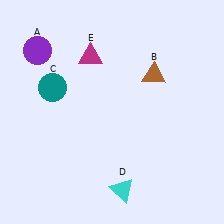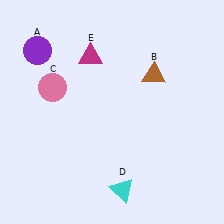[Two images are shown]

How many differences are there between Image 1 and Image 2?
There is 1 difference between the two images.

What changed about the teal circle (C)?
In Image 1, C is teal. In Image 2, it changed to pink.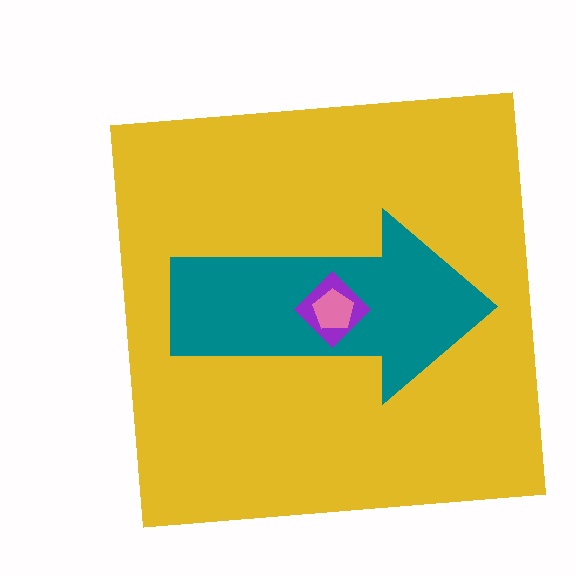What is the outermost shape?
The yellow square.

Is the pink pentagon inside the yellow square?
Yes.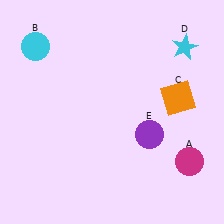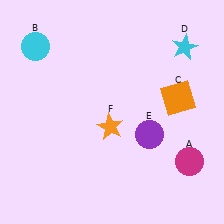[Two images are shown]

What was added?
An orange star (F) was added in Image 2.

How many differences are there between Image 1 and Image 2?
There is 1 difference between the two images.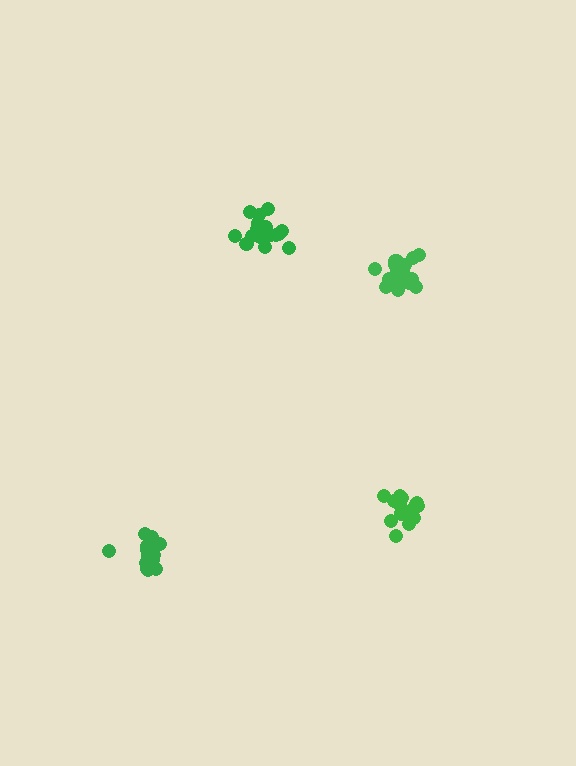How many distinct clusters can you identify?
There are 4 distinct clusters.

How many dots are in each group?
Group 1: 16 dots, Group 2: 18 dots, Group 3: 17 dots, Group 4: 17 dots (68 total).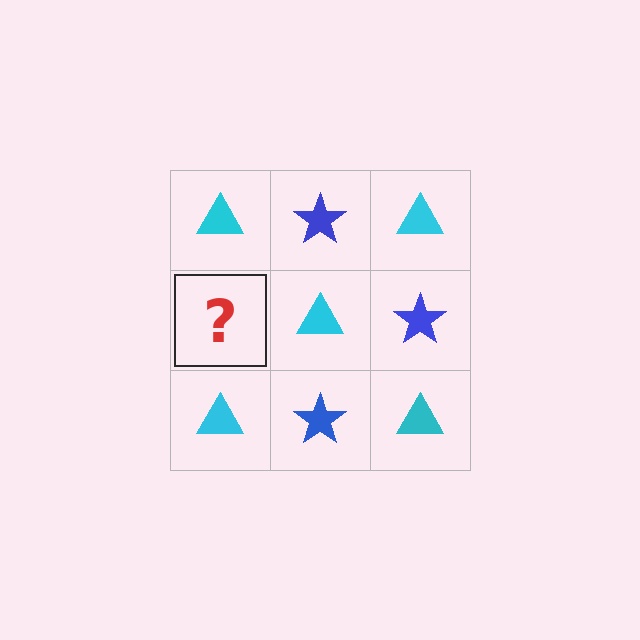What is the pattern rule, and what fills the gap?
The rule is that it alternates cyan triangle and blue star in a checkerboard pattern. The gap should be filled with a blue star.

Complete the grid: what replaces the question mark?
The question mark should be replaced with a blue star.